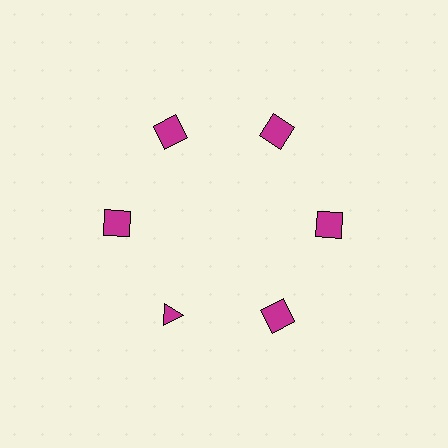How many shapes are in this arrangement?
There are 6 shapes arranged in a ring pattern.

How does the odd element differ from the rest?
It has a different shape: triangle instead of square.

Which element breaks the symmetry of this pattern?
The magenta triangle at roughly the 7 o'clock position breaks the symmetry. All other shapes are magenta squares.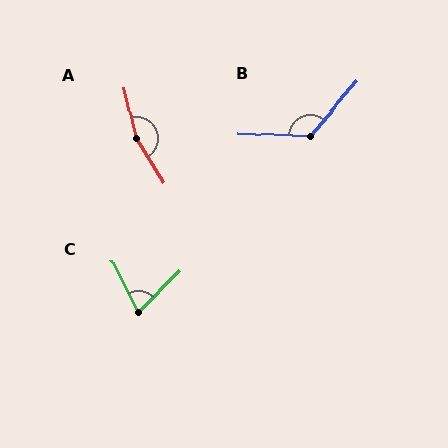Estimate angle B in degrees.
Approximately 128 degrees.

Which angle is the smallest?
C, at approximately 72 degrees.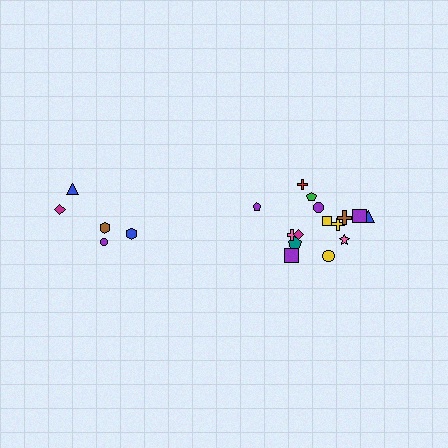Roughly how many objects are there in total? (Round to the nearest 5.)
Roughly 20 objects in total.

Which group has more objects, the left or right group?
The right group.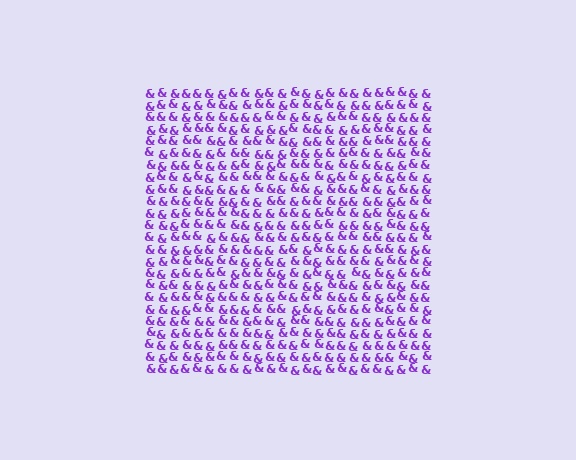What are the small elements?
The small elements are ampersands.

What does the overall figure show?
The overall figure shows a square.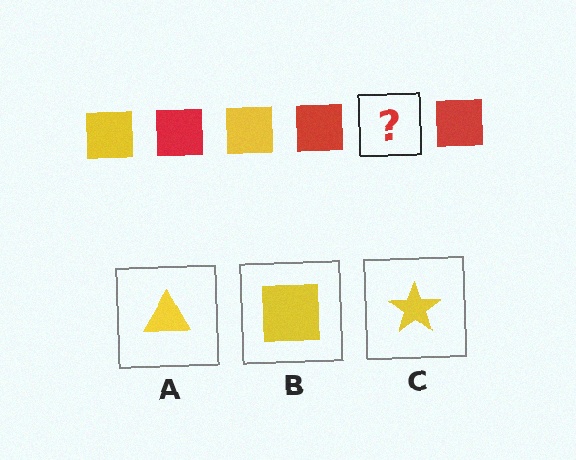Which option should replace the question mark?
Option B.